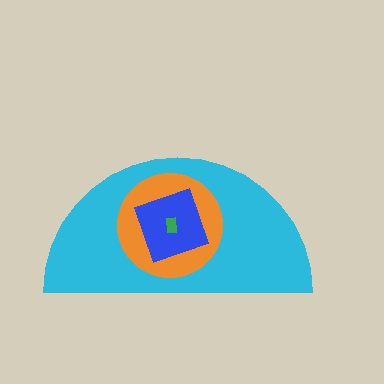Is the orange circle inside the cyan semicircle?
Yes.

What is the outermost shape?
The cyan semicircle.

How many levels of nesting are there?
4.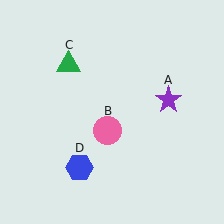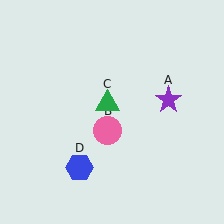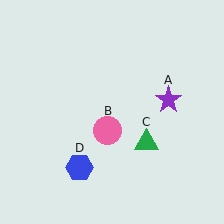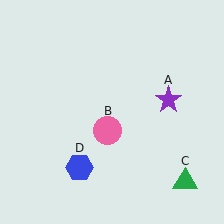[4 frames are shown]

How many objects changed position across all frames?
1 object changed position: green triangle (object C).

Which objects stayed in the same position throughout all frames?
Purple star (object A) and pink circle (object B) and blue hexagon (object D) remained stationary.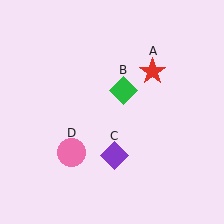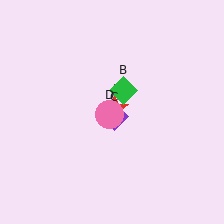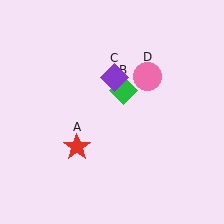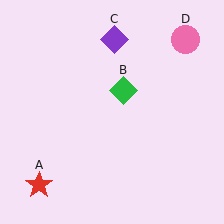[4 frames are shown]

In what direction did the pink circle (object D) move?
The pink circle (object D) moved up and to the right.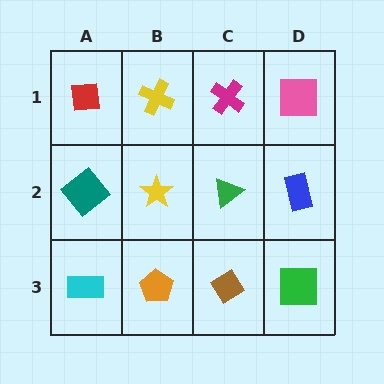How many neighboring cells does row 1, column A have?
2.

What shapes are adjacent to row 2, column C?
A magenta cross (row 1, column C), a brown diamond (row 3, column C), a yellow star (row 2, column B), a blue rectangle (row 2, column D).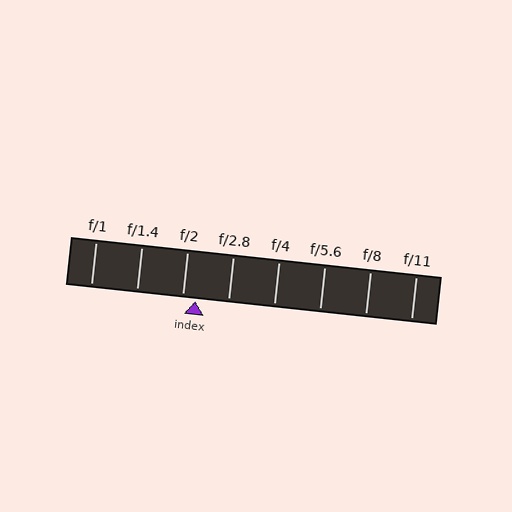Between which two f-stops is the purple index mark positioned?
The index mark is between f/2 and f/2.8.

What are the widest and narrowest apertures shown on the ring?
The widest aperture shown is f/1 and the narrowest is f/11.